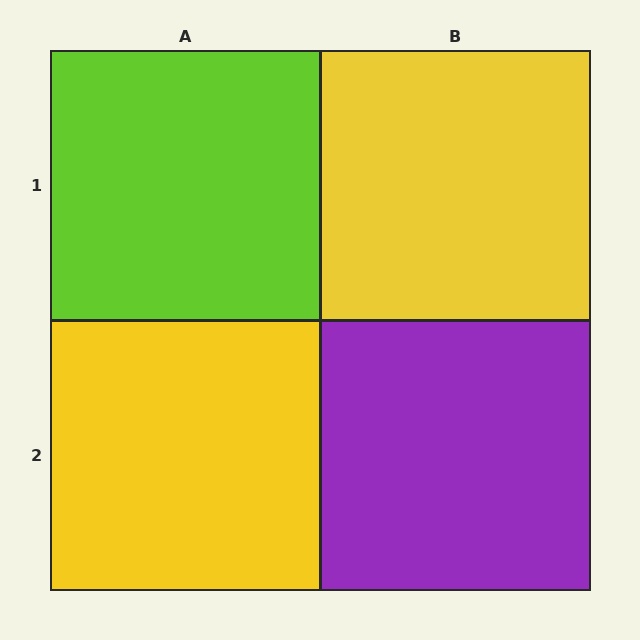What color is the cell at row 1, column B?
Yellow.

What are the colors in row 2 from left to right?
Yellow, purple.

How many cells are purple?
1 cell is purple.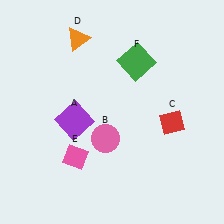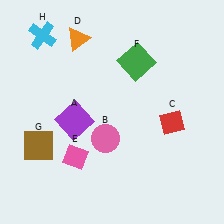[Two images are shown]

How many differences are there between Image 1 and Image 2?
There are 2 differences between the two images.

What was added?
A brown square (G), a cyan cross (H) were added in Image 2.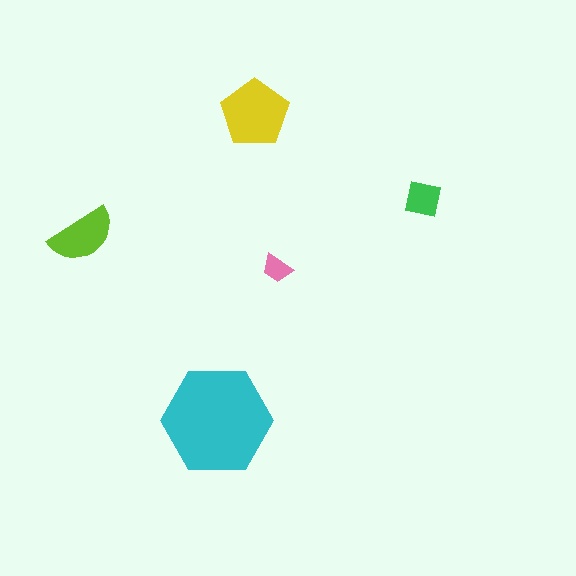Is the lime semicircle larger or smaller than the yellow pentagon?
Smaller.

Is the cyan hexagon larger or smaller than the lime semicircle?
Larger.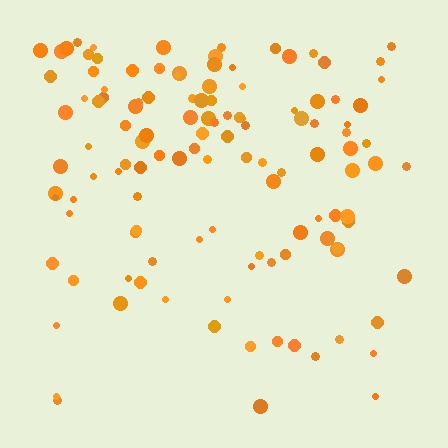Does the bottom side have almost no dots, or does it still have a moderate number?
Still a moderate number, just noticeably fewer than the top.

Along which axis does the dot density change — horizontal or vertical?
Vertical.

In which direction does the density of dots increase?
From bottom to top, with the top side densest.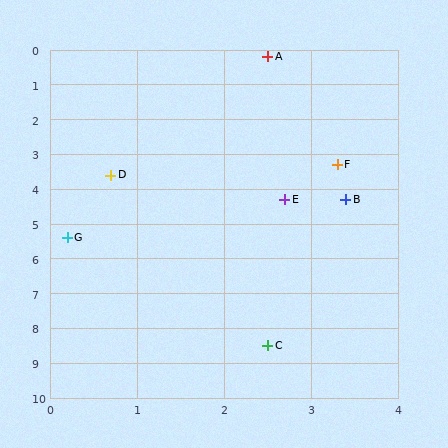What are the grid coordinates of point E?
Point E is at approximately (2.7, 4.3).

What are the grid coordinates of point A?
Point A is at approximately (2.5, 0.2).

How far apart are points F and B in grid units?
Points F and B are about 1.0 grid units apart.